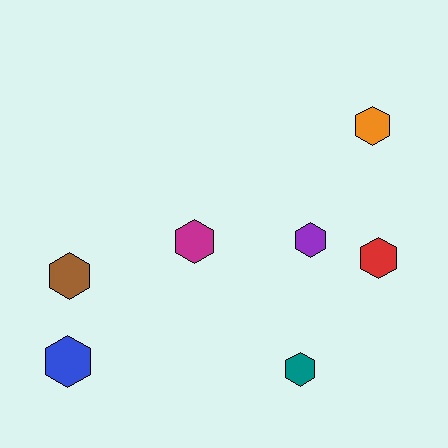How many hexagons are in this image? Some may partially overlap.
There are 7 hexagons.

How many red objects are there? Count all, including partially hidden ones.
There is 1 red object.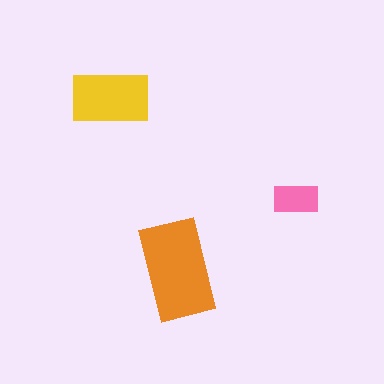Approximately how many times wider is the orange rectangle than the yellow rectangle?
About 1.5 times wider.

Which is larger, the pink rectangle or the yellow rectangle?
The yellow one.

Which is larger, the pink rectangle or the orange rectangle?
The orange one.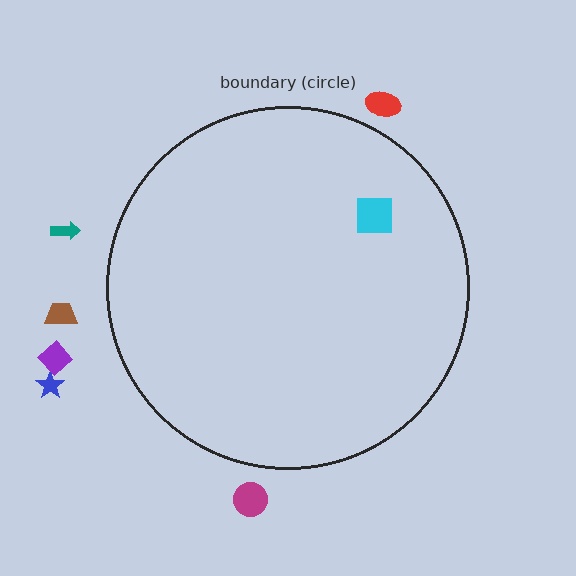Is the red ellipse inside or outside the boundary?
Outside.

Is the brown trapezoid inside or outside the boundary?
Outside.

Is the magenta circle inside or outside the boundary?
Outside.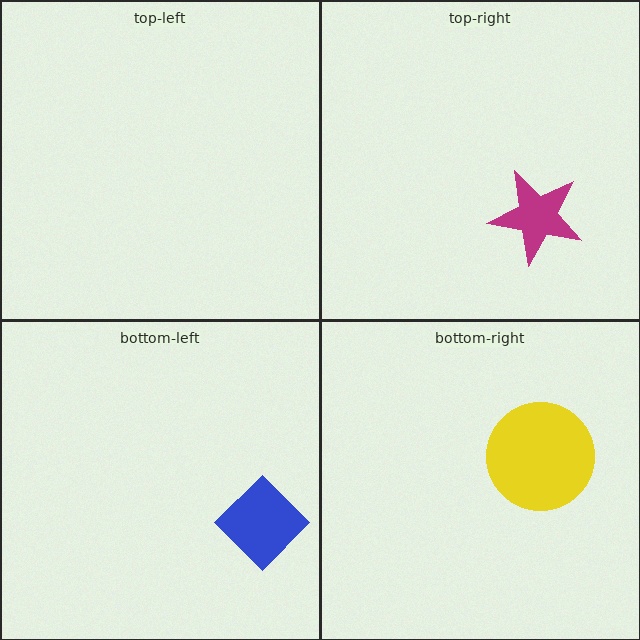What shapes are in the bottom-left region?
The blue diamond.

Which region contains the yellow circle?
The bottom-right region.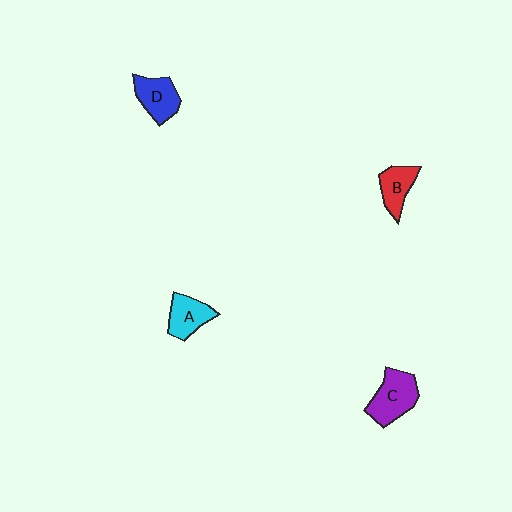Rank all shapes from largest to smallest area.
From largest to smallest: C (purple), D (blue), A (cyan), B (red).